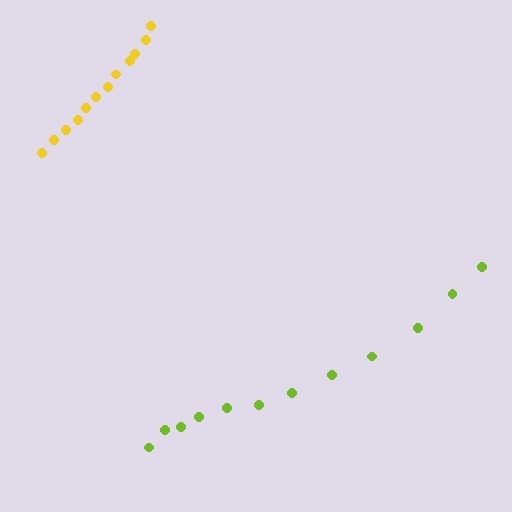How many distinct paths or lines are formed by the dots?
There are 2 distinct paths.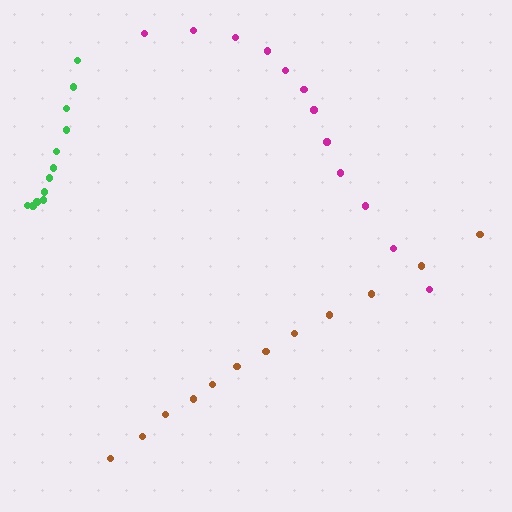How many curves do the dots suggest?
There are 3 distinct paths.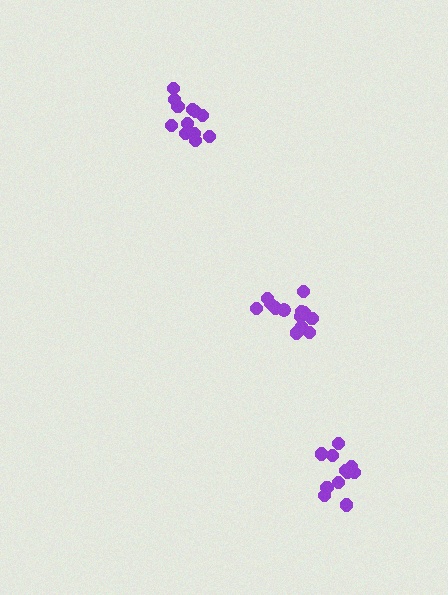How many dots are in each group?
Group 1: 12 dots, Group 2: 13 dots, Group 3: 11 dots (36 total).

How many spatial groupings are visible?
There are 3 spatial groupings.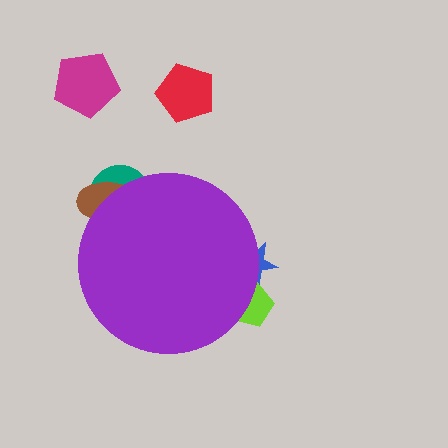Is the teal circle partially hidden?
Yes, the teal circle is partially hidden behind the purple circle.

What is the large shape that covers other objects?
A purple circle.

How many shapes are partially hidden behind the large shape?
4 shapes are partially hidden.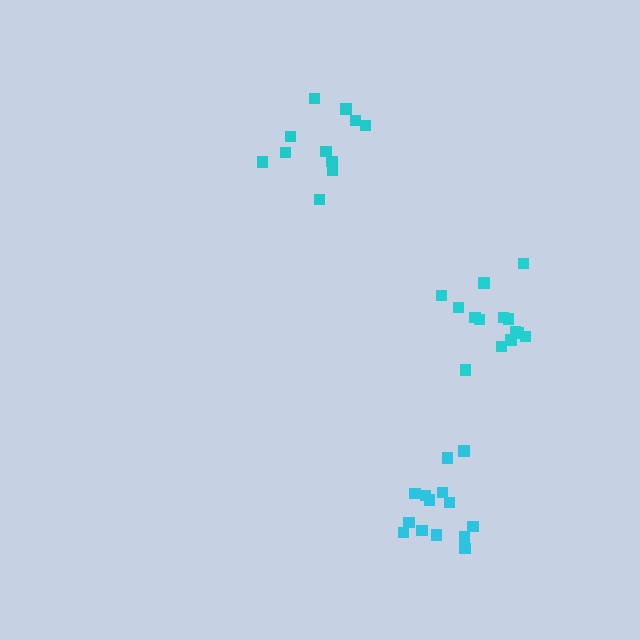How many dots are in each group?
Group 1: 12 dots, Group 2: 14 dots, Group 3: 14 dots (40 total).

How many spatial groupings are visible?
There are 3 spatial groupings.